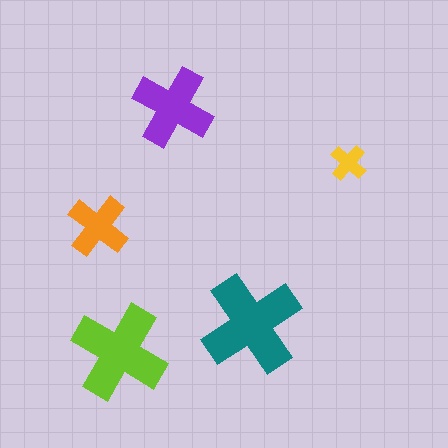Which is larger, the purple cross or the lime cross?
The lime one.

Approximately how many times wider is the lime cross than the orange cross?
About 1.5 times wider.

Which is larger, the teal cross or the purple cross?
The teal one.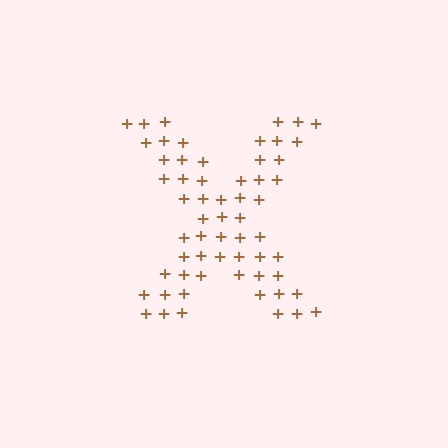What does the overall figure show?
The overall figure shows the letter X.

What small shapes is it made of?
It is made of small plus signs.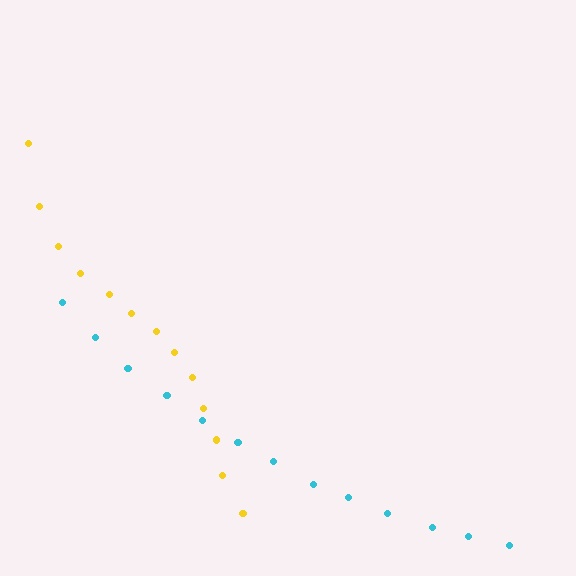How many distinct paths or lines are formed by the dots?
There are 2 distinct paths.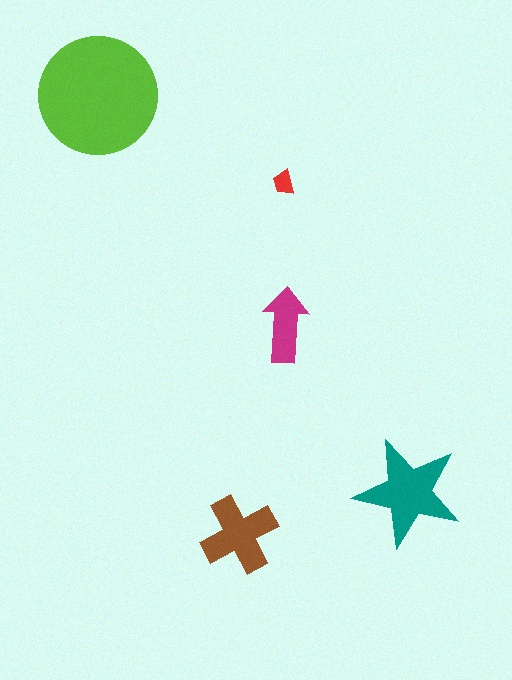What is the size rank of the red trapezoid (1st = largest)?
5th.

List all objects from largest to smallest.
The lime circle, the teal star, the brown cross, the magenta arrow, the red trapezoid.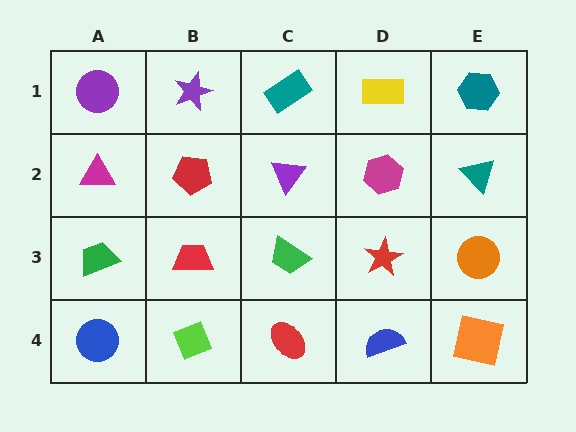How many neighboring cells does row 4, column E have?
2.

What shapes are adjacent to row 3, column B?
A red pentagon (row 2, column B), a lime diamond (row 4, column B), a green trapezoid (row 3, column A), a green trapezoid (row 3, column C).